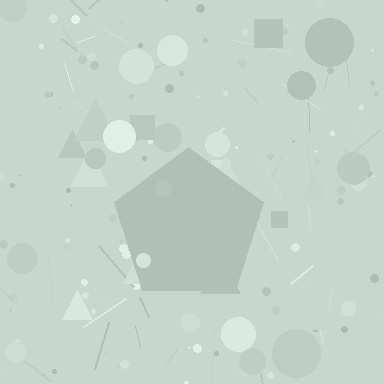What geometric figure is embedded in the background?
A pentagon is embedded in the background.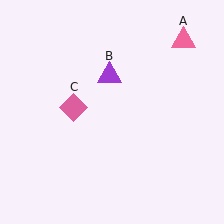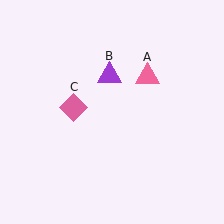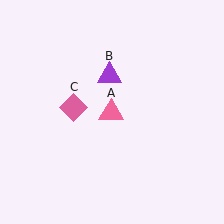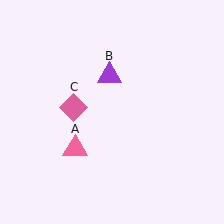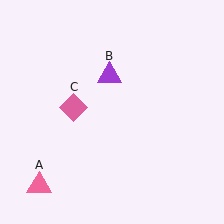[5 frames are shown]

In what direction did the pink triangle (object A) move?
The pink triangle (object A) moved down and to the left.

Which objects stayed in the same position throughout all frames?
Purple triangle (object B) and pink diamond (object C) remained stationary.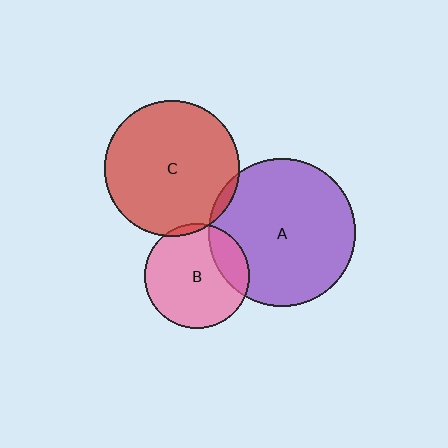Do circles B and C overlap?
Yes.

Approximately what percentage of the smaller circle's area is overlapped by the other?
Approximately 5%.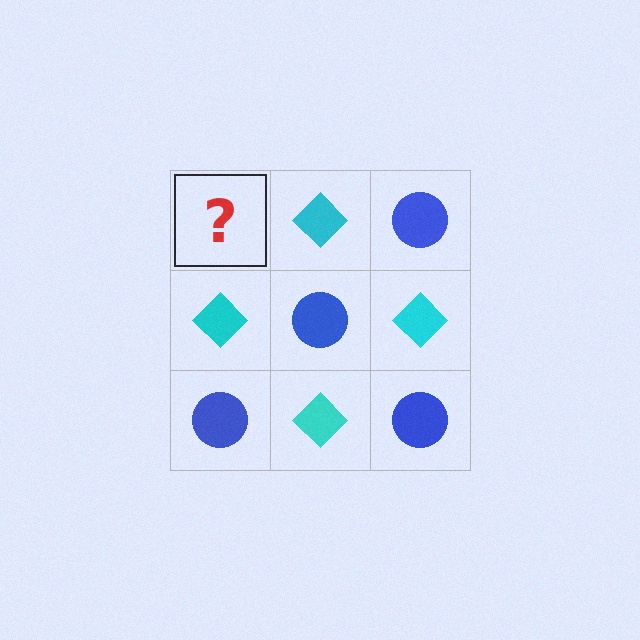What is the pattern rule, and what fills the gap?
The rule is that it alternates blue circle and cyan diamond in a checkerboard pattern. The gap should be filled with a blue circle.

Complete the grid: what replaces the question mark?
The question mark should be replaced with a blue circle.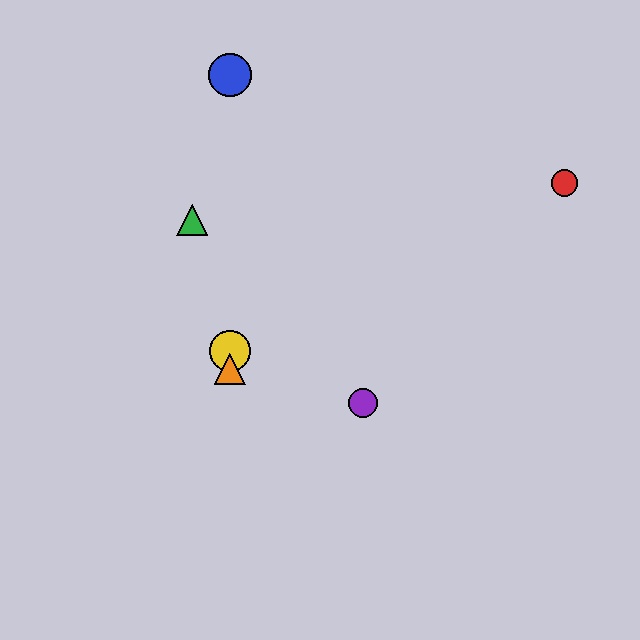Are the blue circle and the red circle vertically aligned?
No, the blue circle is at x≈230 and the red circle is at x≈564.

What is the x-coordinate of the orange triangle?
The orange triangle is at x≈230.